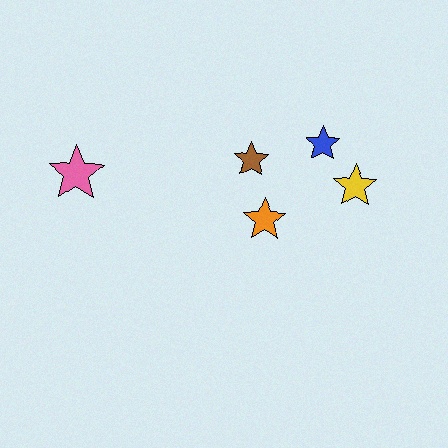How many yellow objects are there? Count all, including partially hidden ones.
There is 1 yellow object.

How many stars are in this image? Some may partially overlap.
There are 5 stars.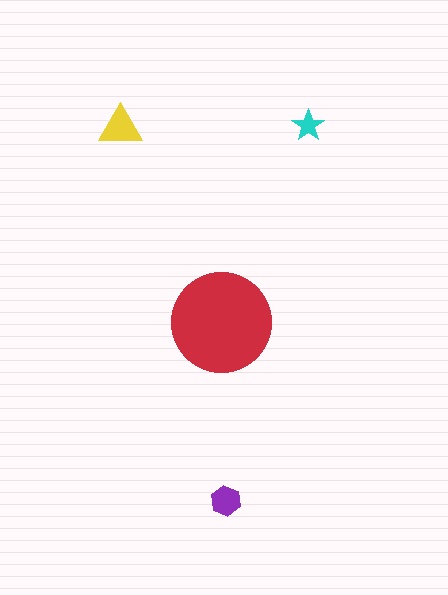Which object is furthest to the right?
The cyan star is rightmost.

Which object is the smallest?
The cyan star.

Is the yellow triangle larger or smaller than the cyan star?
Larger.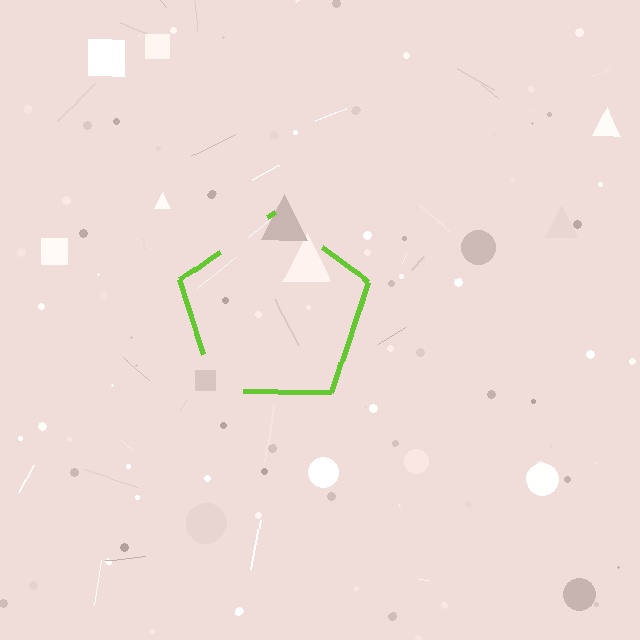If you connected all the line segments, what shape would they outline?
They would outline a pentagon.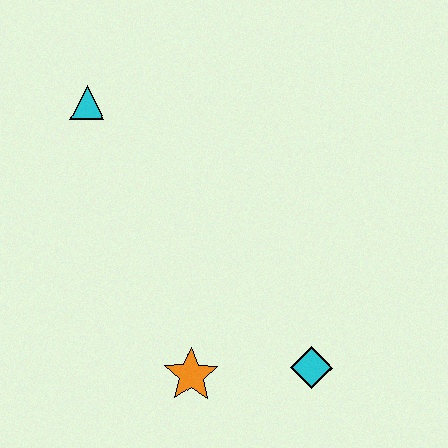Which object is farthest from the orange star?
The cyan triangle is farthest from the orange star.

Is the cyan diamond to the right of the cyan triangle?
Yes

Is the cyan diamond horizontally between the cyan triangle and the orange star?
No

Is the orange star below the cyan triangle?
Yes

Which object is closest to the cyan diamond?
The orange star is closest to the cyan diamond.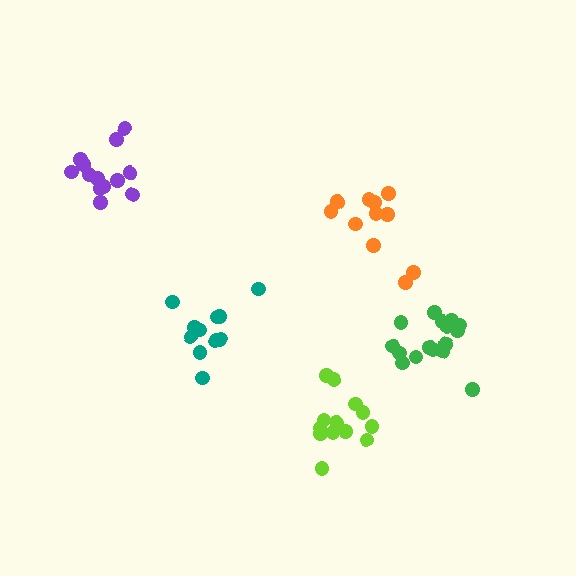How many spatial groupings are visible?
There are 5 spatial groupings.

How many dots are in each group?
Group 1: 11 dots, Group 2: 13 dots, Group 3: 11 dots, Group 4: 13 dots, Group 5: 16 dots (64 total).